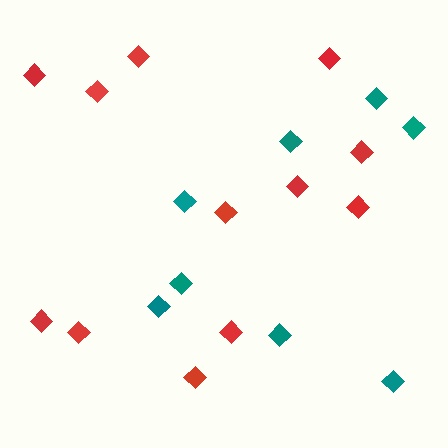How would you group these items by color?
There are 2 groups: one group of red diamonds (12) and one group of teal diamonds (8).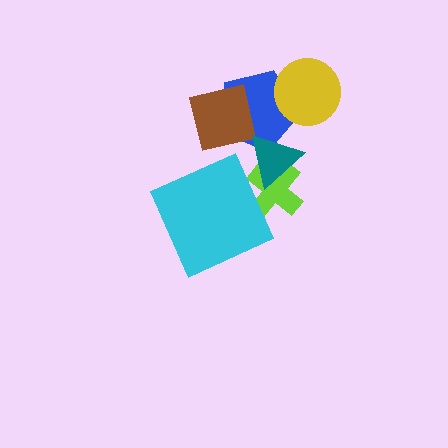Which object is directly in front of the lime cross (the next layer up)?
The teal triangle is directly in front of the lime cross.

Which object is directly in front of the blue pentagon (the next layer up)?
The brown square is directly in front of the blue pentagon.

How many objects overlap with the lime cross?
2 objects overlap with the lime cross.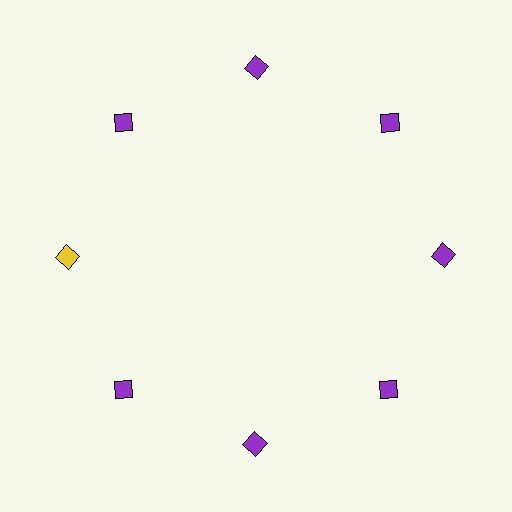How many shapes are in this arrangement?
There are 8 shapes arranged in a ring pattern.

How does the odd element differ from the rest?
It has a different color: yellow instead of purple.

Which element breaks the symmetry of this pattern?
The yellow diamond at roughly the 9 o'clock position breaks the symmetry. All other shapes are purple diamonds.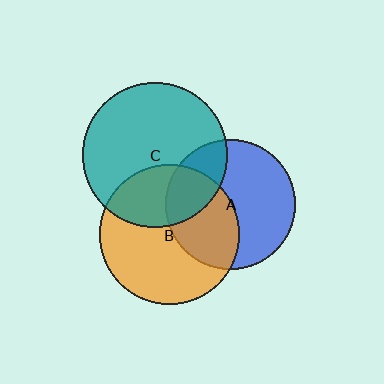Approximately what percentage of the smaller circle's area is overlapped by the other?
Approximately 25%.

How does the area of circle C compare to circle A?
Approximately 1.2 times.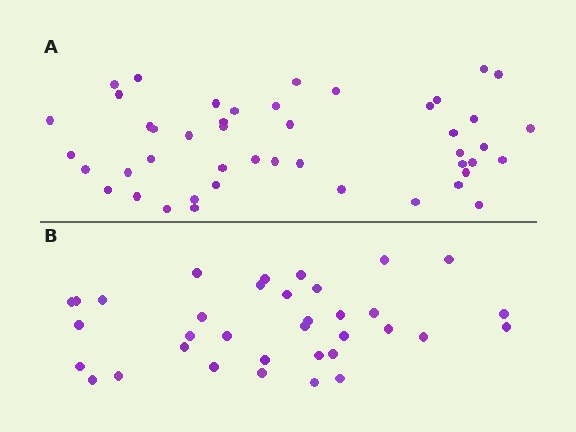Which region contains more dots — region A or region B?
Region A (the top region) has more dots.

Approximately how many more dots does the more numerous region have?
Region A has roughly 12 or so more dots than region B.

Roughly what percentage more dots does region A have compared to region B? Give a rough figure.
About 30% more.